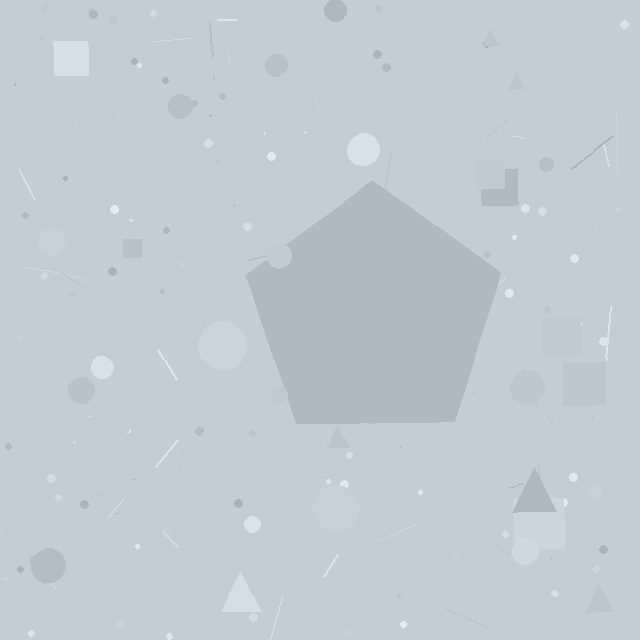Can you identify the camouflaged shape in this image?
The camouflaged shape is a pentagon.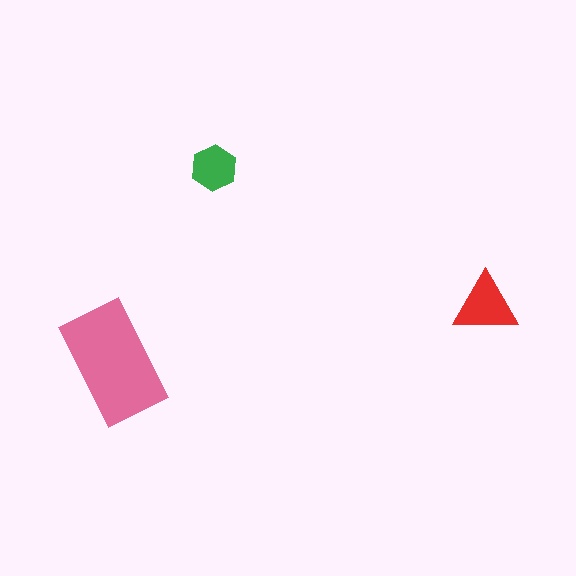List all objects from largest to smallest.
The pink rectangle, the red triangle, the green hexagon.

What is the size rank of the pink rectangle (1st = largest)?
1st.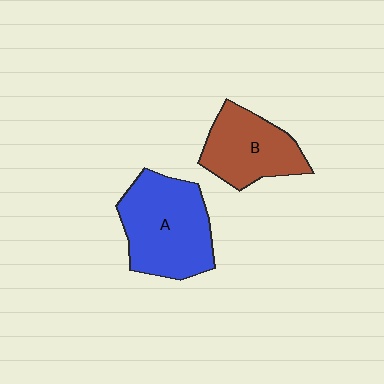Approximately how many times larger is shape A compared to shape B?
Approximately 1.4 times.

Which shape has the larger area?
Shape A (blue).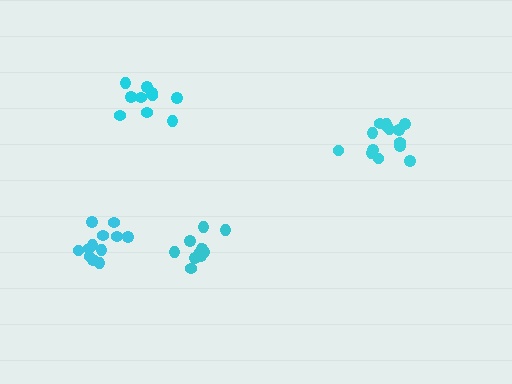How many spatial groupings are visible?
There are 4 spatial groupings.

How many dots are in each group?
Group 1: 10 dots, Group 2: 11 dots, Group 3: 12 dots, Group 4: 14 dots (47 total).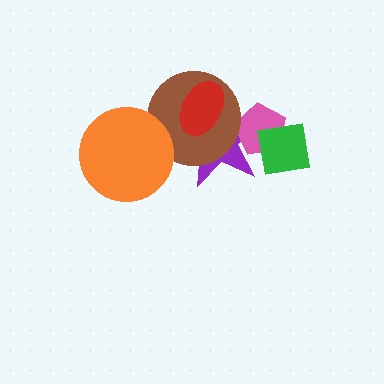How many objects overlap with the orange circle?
1 object overlaps with the orange circle.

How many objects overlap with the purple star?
4 objects overlap with the purple star.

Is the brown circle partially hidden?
Yes, it is partially covered by another shape.